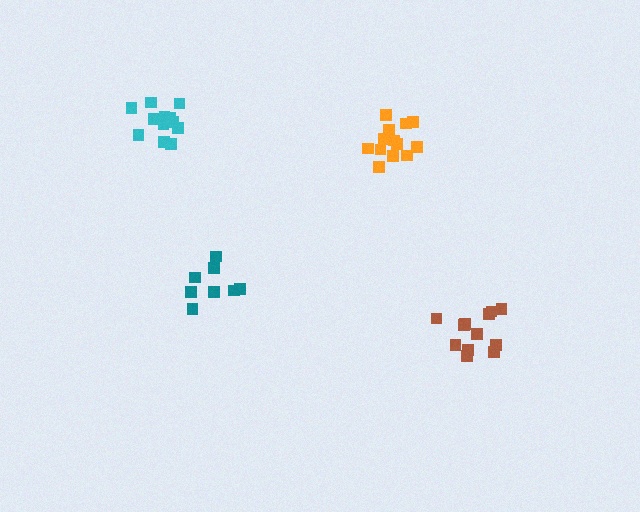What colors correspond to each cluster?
The clusters are colored: orange, teal, brown, cyan.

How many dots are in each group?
Group 1: 13 dots, Group 2: 8 dots, Group 3: 12 dots, Group 4: 12 dots (45 total).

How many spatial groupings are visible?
There are 4 spatial groupings.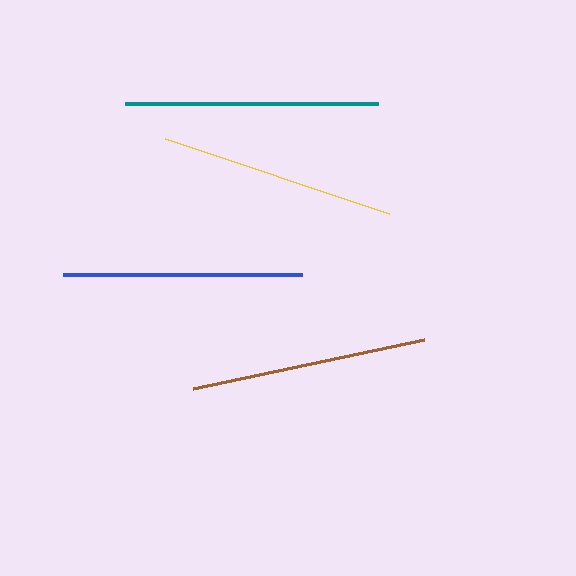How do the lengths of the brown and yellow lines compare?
The brown and yellow lines are approximately the same length.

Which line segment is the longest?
The teal line is the longest at approximately 253 pixels.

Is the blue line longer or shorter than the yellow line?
The blue line is longer than the yellow line.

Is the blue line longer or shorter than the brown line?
The blue line is longer than the brown line.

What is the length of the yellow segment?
The yellow segment is approximately 236 pixels long.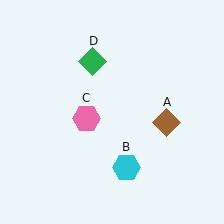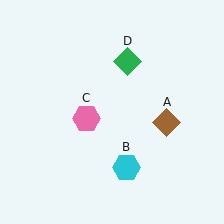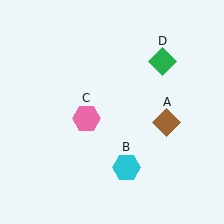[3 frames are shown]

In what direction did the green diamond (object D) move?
The green diamond (object D) moved right.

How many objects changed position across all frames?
1 object changed position: green diamond (object D).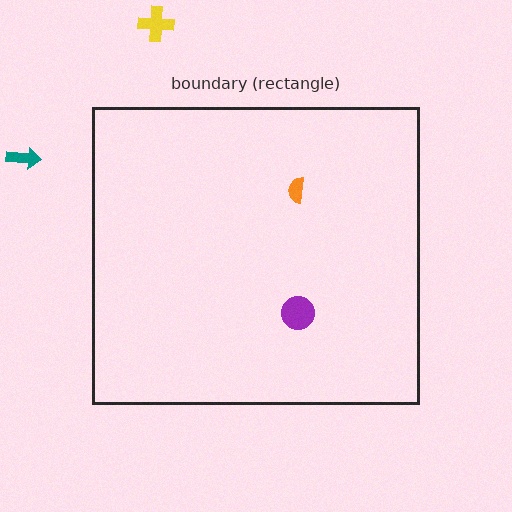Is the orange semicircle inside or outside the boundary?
Inside.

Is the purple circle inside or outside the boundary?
Inside.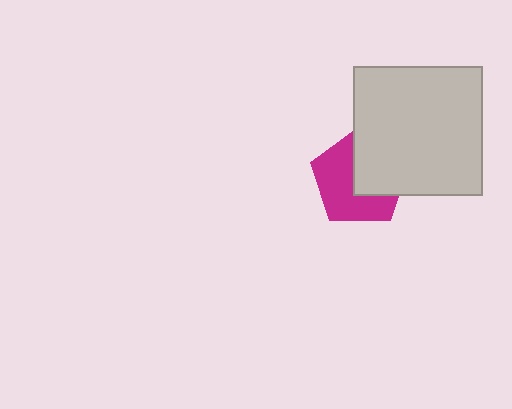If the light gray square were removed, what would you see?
You would see the complete magenta pentagon.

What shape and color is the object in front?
The object in front is a light gray square.